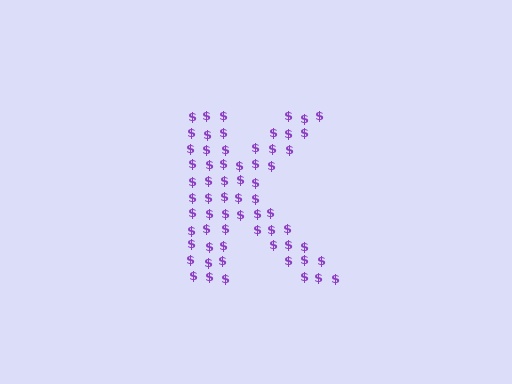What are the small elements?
The small elements are dollar signs.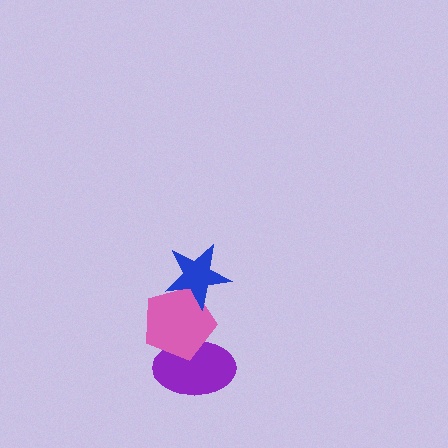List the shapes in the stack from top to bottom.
From top to bottom: the blue star, the pink pentagon, the purple ellipse.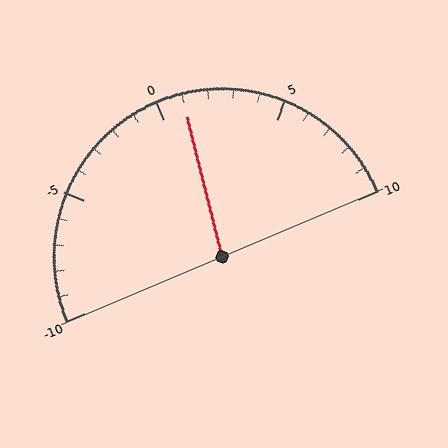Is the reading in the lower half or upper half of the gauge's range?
The reading is in the upper half of the range (-10 to 10).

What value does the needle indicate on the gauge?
The needle indicates approximately 1.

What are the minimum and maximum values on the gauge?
The gauge ranges from -10 to 10.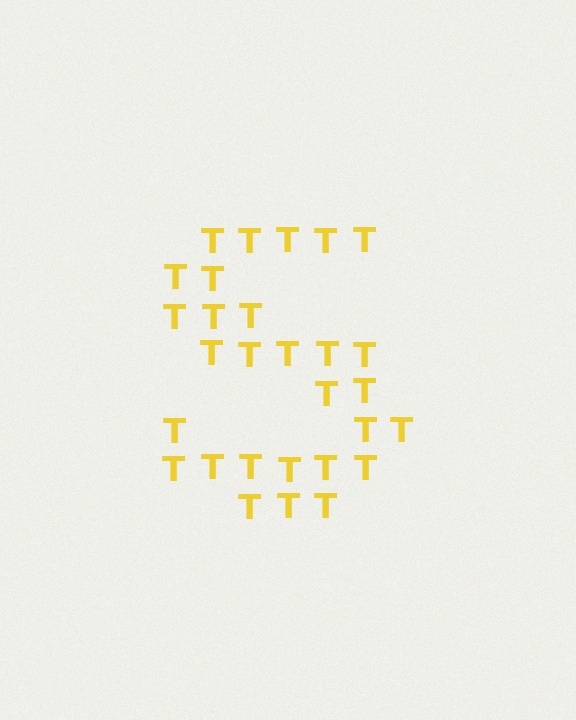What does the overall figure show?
The overall figure shows the letter S.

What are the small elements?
The small elements are letter T's.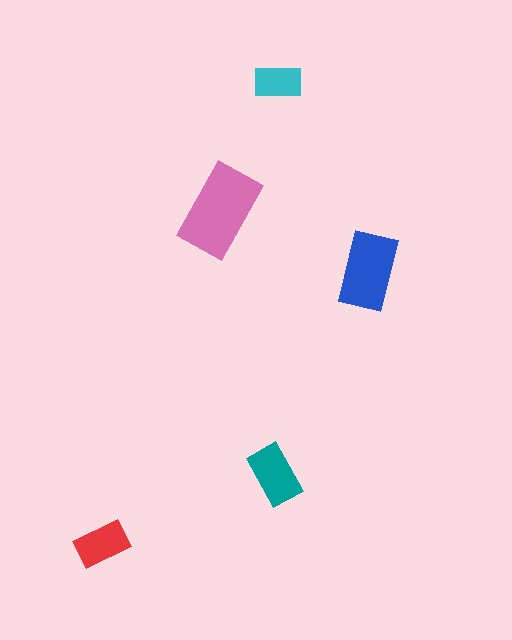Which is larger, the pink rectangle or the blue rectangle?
The pink one.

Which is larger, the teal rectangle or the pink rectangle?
The pink one.